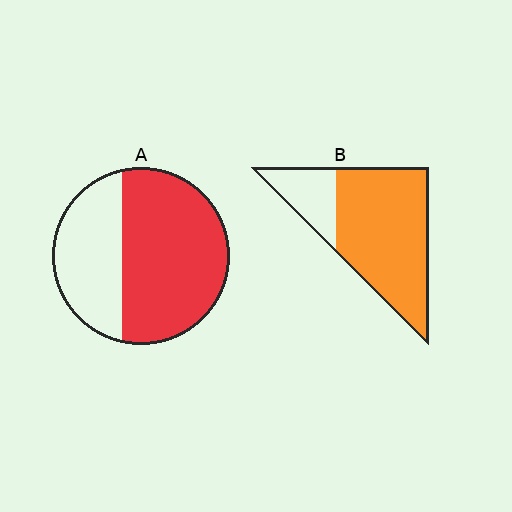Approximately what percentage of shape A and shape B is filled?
A is approximately 65% and B is approximately 75%.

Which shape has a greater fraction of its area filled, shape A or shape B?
Shape B.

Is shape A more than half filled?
Yes.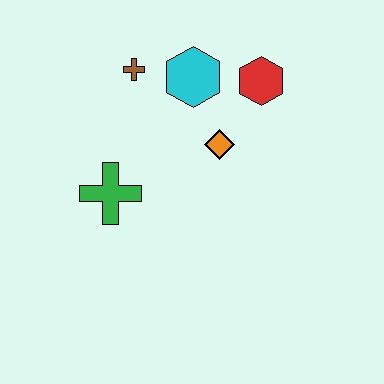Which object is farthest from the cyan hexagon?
The green cross is farthest from the cyan hexagon.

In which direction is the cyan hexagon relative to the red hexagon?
The cyan hexagon is to the left of the red hexagon.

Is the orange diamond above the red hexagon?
No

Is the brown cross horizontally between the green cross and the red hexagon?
Yes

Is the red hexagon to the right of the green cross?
Yes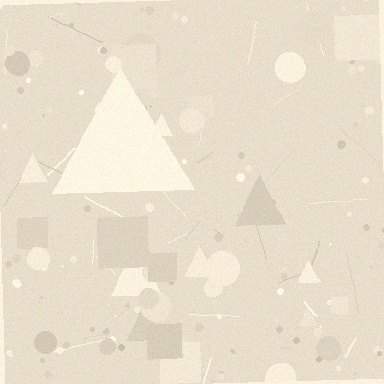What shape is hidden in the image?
A triangle is hidden in the image.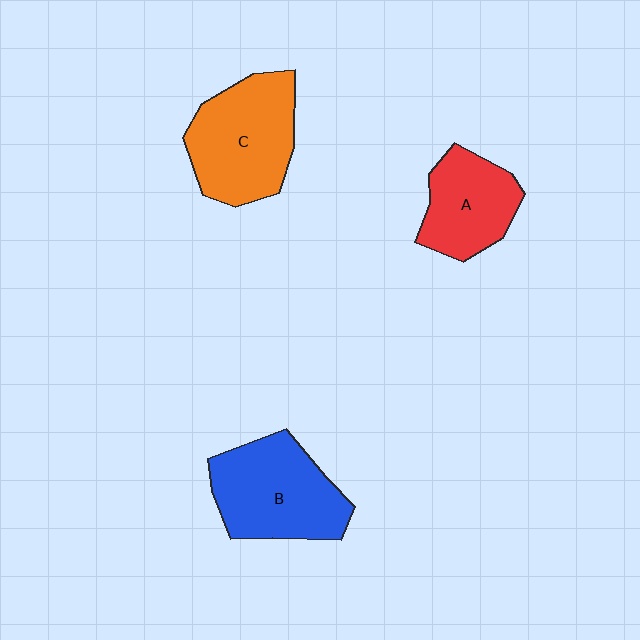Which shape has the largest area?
Shape C (orange).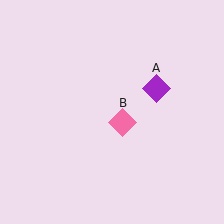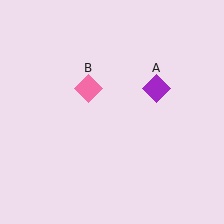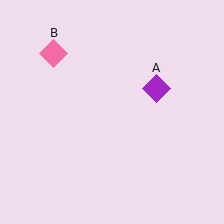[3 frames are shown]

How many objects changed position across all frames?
1 object changed position: pink diamond (object B).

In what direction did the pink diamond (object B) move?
The pink diamond (object B) moved up and to the left.